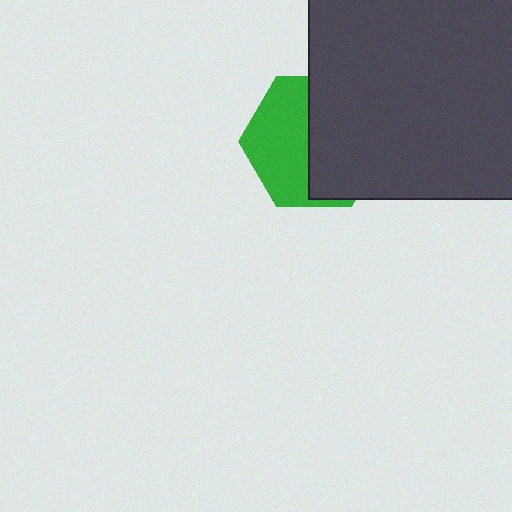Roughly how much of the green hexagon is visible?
About half of it is visible (roughly 47%).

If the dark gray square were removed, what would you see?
You would see the complete green hexagon.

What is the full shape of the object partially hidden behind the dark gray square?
The partially hidden object is a green hexagon.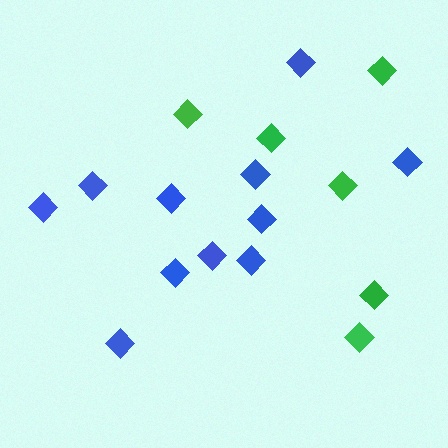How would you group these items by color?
There are 2 groups: one group of green diamonds (6) and one group of blue diamonds (11).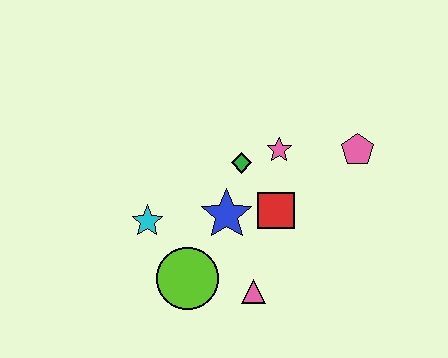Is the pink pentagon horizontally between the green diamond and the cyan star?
No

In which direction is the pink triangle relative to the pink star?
The pink triangle is below the pink star.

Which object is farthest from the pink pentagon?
The cyan star is farthest from the pink pentagon.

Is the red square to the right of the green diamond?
Yes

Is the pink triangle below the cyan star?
Yes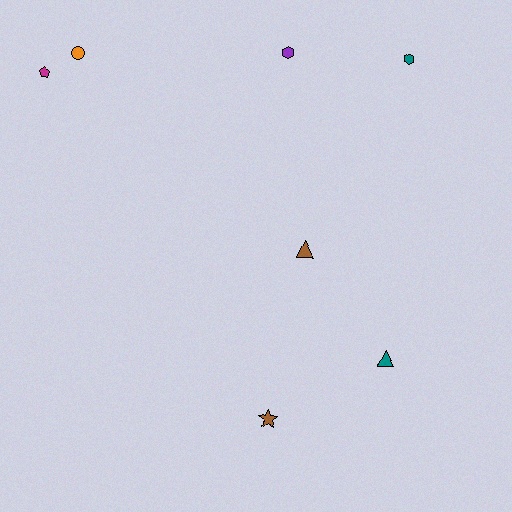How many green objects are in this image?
There are no green objects.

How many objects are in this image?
There are 7 objects.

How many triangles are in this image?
There are 2 triangles.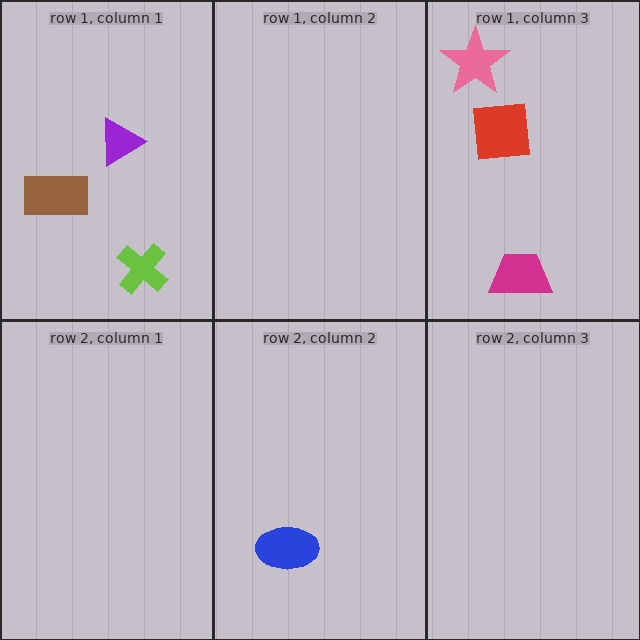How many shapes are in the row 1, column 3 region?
3.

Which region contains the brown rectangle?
The row 1, column 1 region.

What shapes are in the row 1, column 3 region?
The red square, the magenta trapezoid, the pink star.